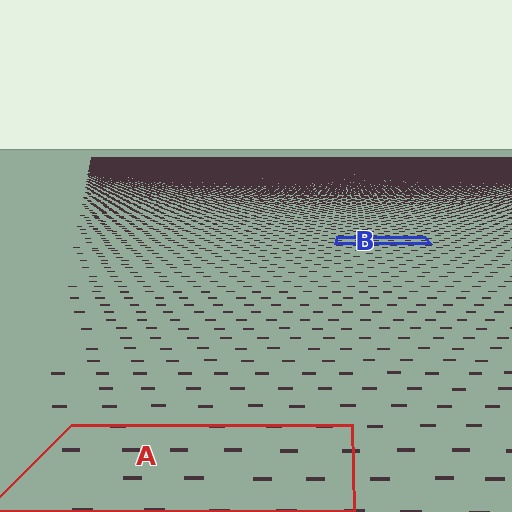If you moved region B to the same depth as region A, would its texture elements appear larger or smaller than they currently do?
They would appear larger. At a closer depth, the same texture elements are projected at a bigger on-screen size.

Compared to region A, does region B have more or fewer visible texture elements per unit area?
Region B has more texture elements per unit area — they are packed more densely because it is farther away.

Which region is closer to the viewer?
Region A is closer. The texture elements there are larger and more spread out.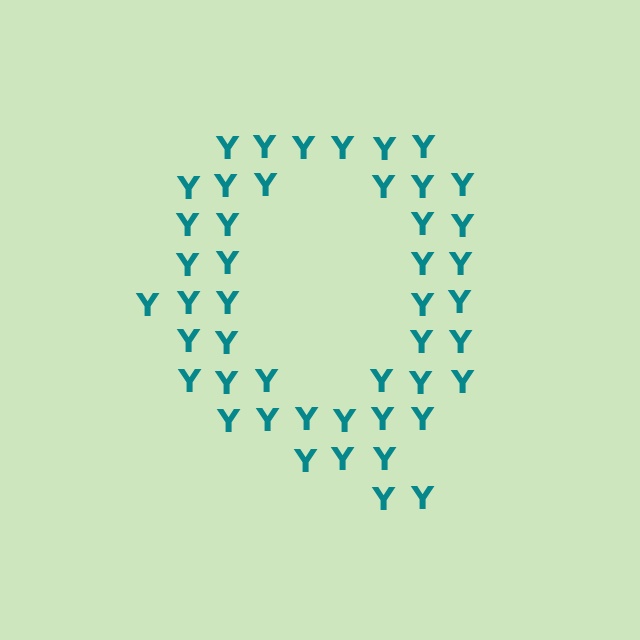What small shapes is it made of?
It is made of small letter Y's.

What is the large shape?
The large shape is the letter Q.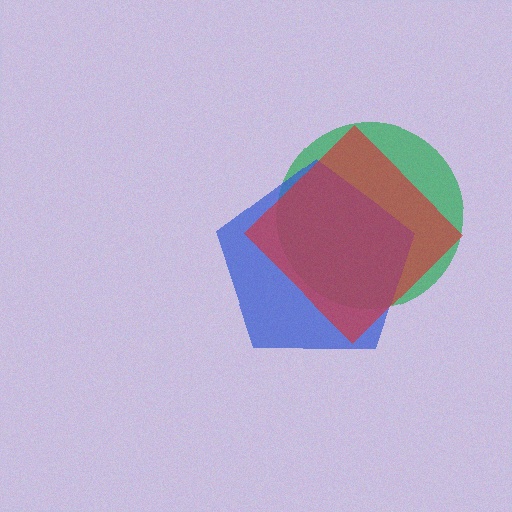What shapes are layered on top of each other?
The layered shapes are: a green circle, a blue pentagon, a red diamond.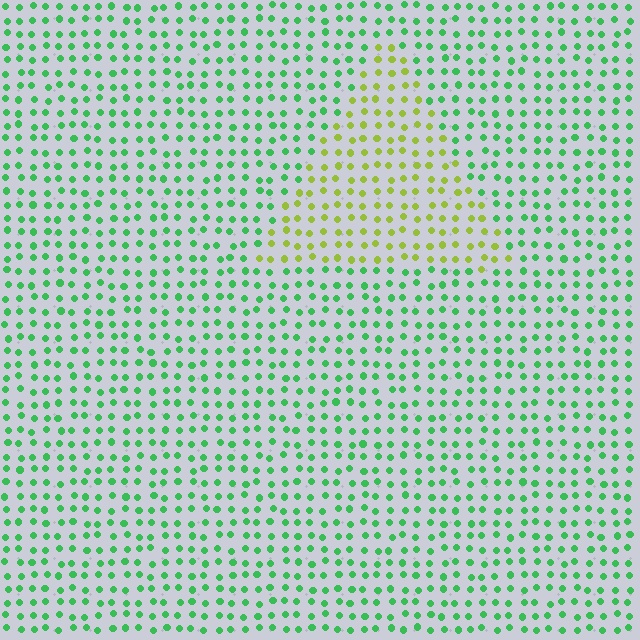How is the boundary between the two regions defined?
The boundary is defined purely by a slight shift in hue (about 54 degrees). Spacing, size, and orientation are identical on both sides.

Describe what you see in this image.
The image is filled with small green elements in a uniform arrangement. A triangle-shaped region is visible where the elements are tinted to a slightly different hue, forming a subtle color boundary.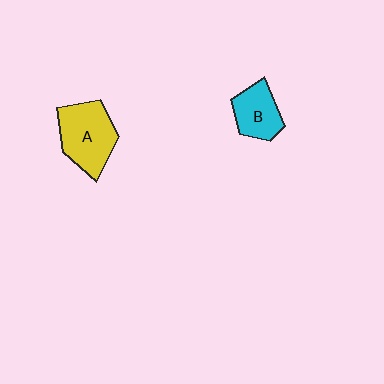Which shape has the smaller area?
Shape B (cyan).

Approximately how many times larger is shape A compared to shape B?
Approximately 1.5 times.